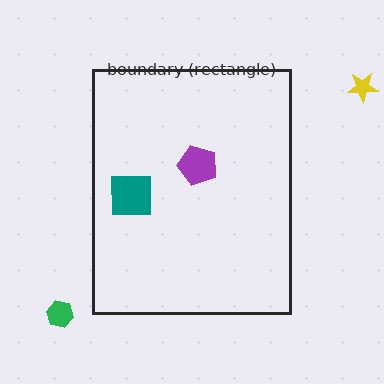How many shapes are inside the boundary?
2 inside, 2 outside.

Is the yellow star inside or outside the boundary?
Outside.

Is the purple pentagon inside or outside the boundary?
Inside.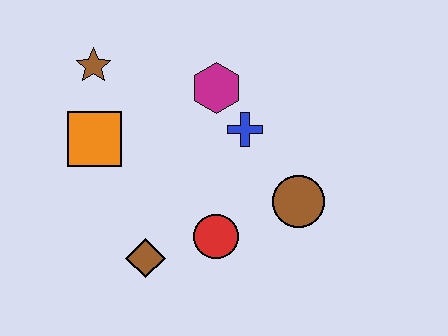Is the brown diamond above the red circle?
No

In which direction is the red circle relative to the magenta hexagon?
The red circle is below the magenta hexagon.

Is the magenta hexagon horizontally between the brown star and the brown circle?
Yes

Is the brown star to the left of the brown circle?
Yes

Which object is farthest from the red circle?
The brown star is farthest from the red circle.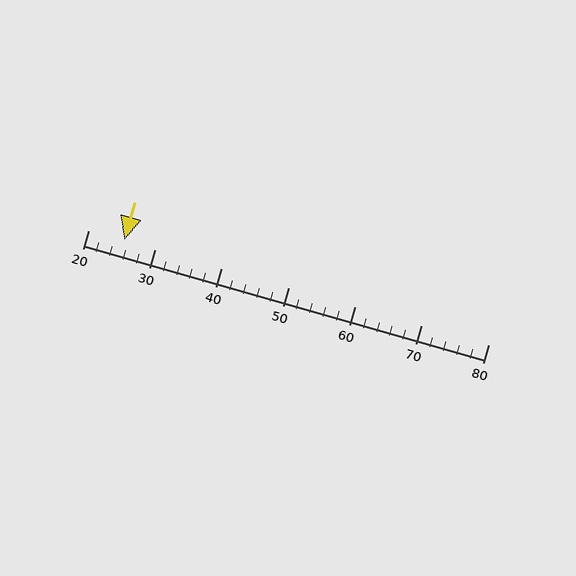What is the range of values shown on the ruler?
The ruler shows values from 20 to 80.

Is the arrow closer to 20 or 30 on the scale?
The arrow is closer to 30.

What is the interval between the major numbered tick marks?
The major tick marks are spaced 10 units apart.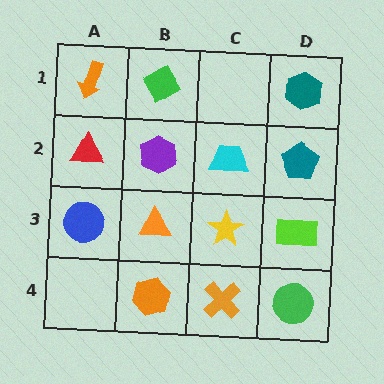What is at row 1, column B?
A green diamond.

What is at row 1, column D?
A teal hexagon.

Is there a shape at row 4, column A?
No, that cell is empty.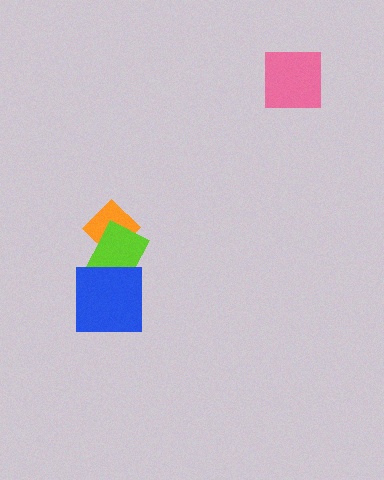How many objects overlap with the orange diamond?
1 object overlaps with the orange diamond.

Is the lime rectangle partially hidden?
Yes, it is partially covered by another shape.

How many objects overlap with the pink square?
0 objects overlap with the pink square.